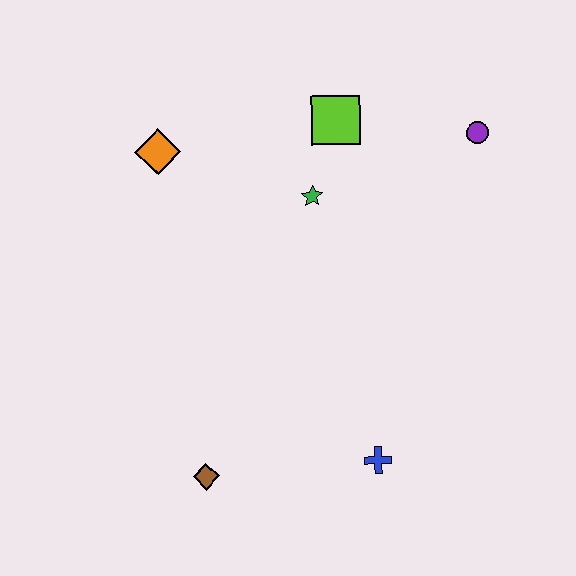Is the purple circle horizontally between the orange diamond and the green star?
No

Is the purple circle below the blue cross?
No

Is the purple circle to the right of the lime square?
Yes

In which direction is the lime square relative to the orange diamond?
The lime square is to the right of the orange diamond.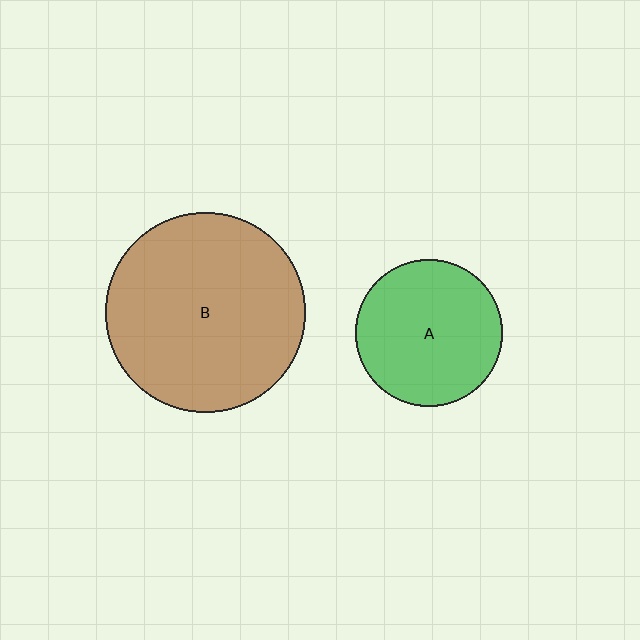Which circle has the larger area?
Circle B (brown).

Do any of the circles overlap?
No, none of the circles overlap.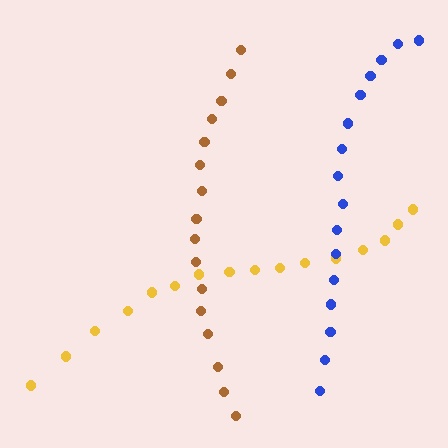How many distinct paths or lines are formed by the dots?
There are 3 distinct paths.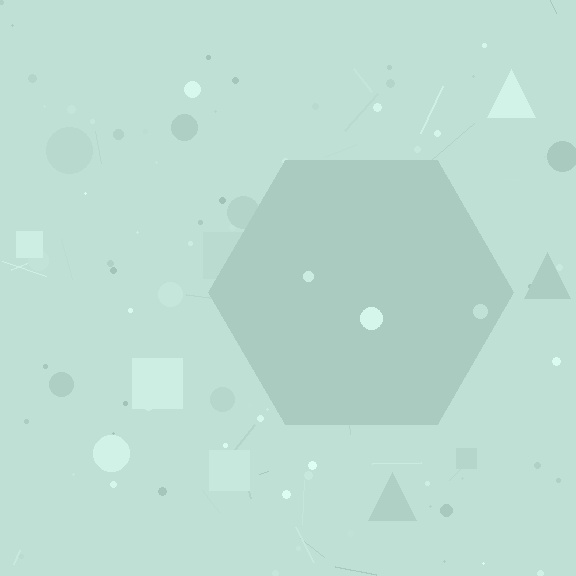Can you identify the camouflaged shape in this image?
The camouflaged shape is a hexagon.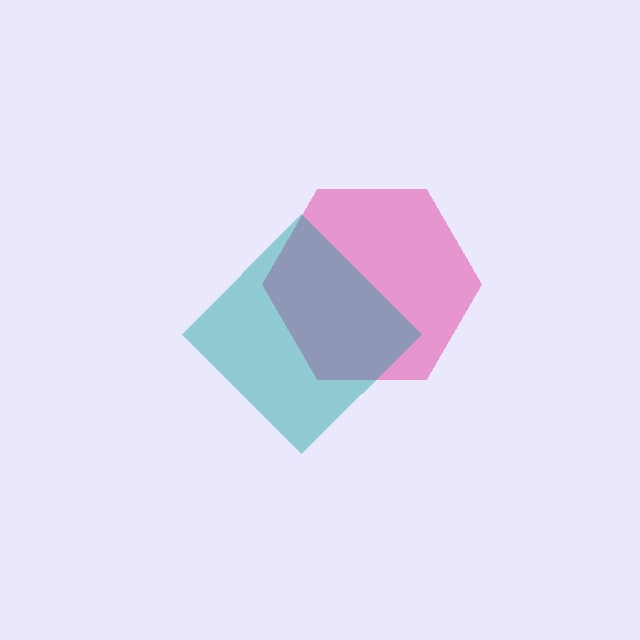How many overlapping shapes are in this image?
There are 2 overlapping shapes in the image.